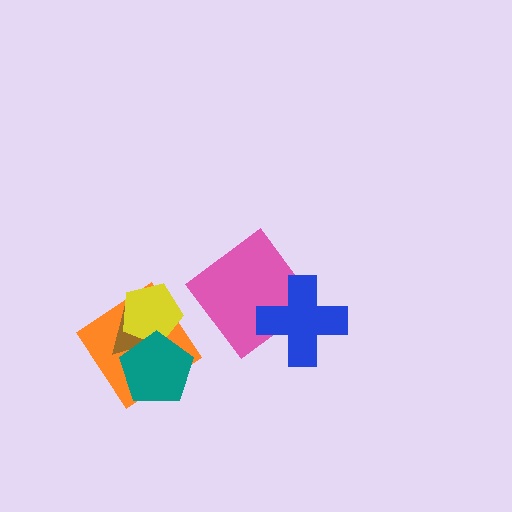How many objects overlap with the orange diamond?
3 objects overlap with the orange diamond.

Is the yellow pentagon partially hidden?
Yes, it is partially covered by another shape.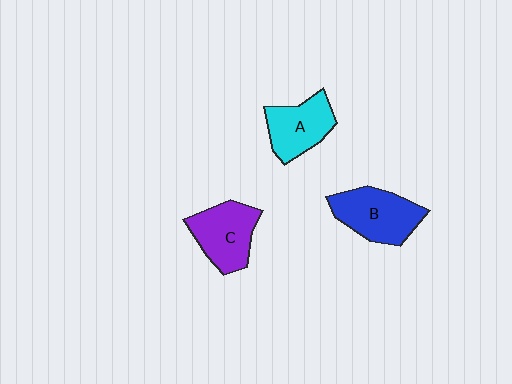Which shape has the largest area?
Shape B (blue).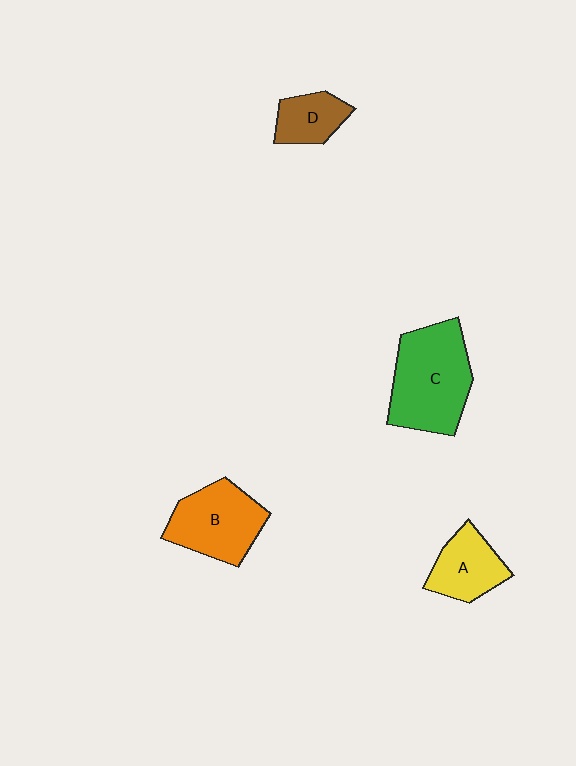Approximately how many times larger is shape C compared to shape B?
Approximately 1.3 times.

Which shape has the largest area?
Shape C (green).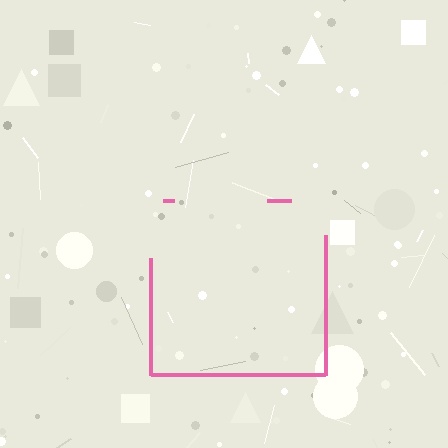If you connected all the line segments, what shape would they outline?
They would outline a square.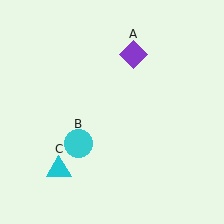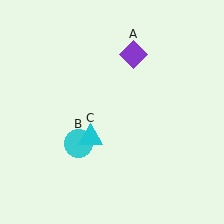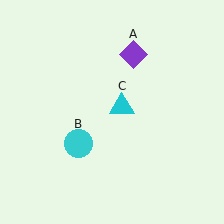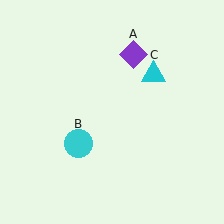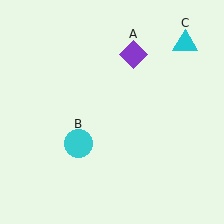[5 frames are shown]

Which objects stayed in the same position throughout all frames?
Purple diamond (object A) and cyan circle (object B) remained stationary.